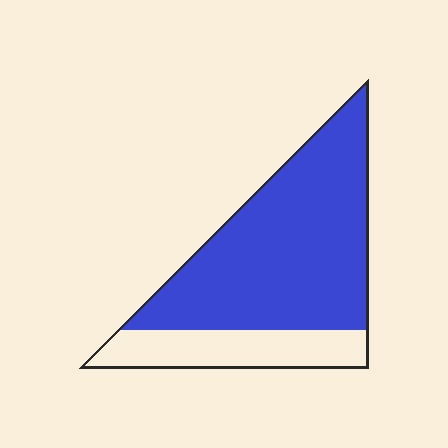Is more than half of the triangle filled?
Yes.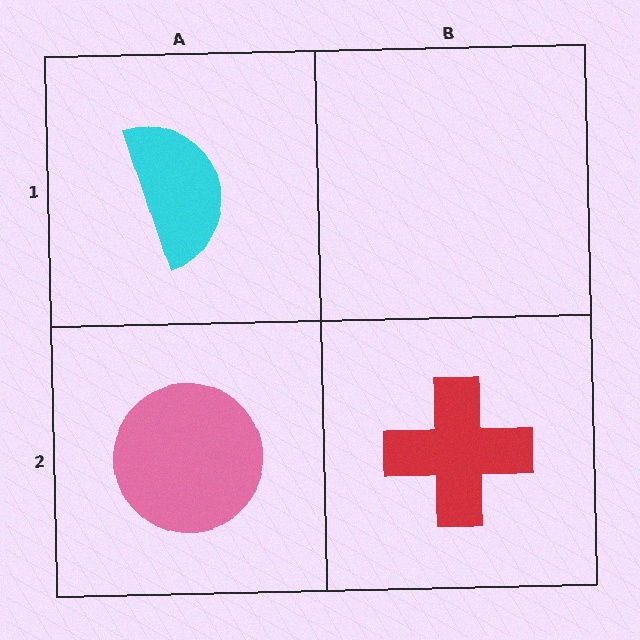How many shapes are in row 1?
1 shape.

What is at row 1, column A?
A cyan semicircle.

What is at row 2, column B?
A red cross.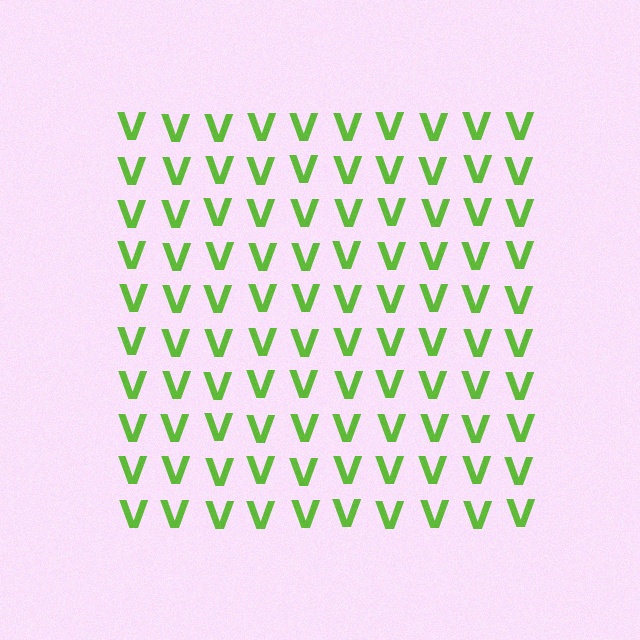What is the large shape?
The large shape is a square.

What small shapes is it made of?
It is made of small letter V's.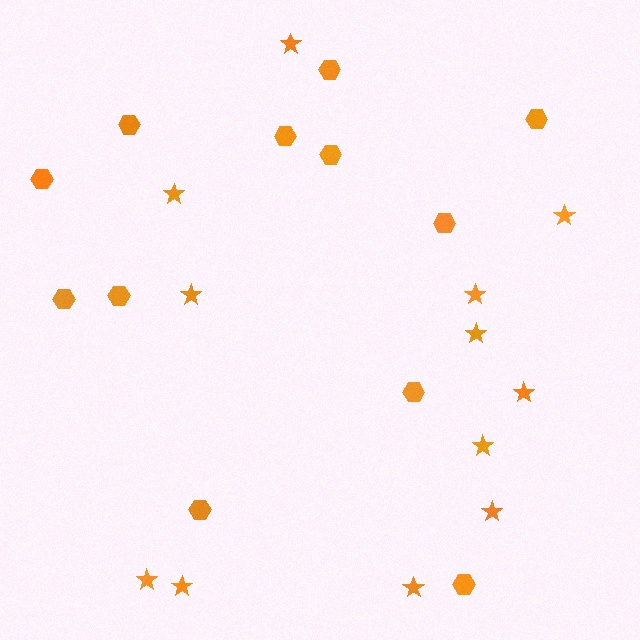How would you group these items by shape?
There are 2 groups: one group of stars (12) and one group of hexagons (12).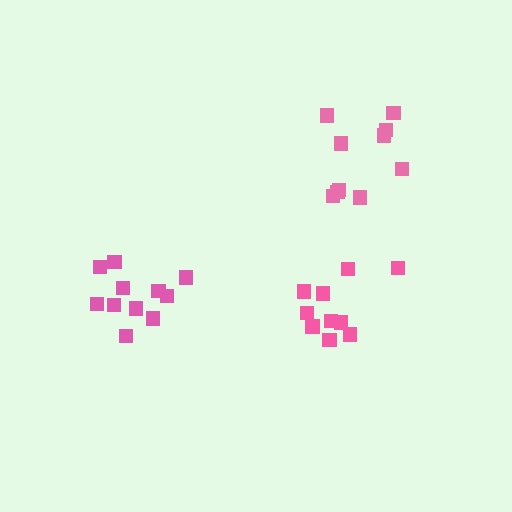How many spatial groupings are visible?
There are 3 spatial groupings.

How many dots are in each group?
Group 1: 10 dots, Group 2: 11 dots, Group 3: 10 dots (31 total).